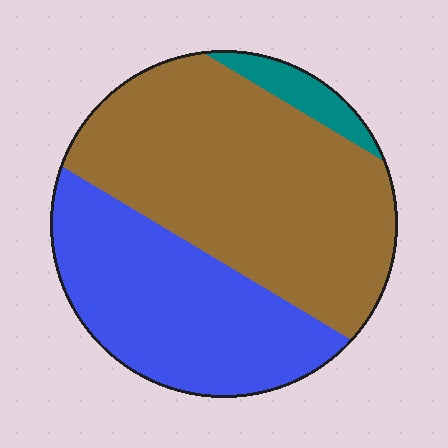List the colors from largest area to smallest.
From largest to smallest: brown, blue, teal.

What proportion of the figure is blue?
Blue takes up between a third and a half of the figure.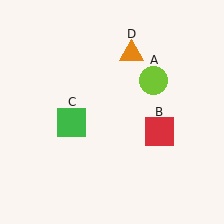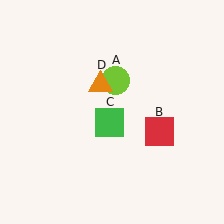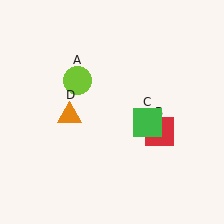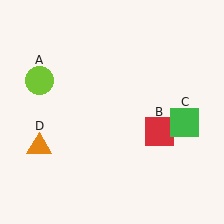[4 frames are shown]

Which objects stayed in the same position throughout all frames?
Red square (object B) remained stationary.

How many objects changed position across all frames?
3 objects changed position: lime circle (object A), green square (object C), orange triangle (object D).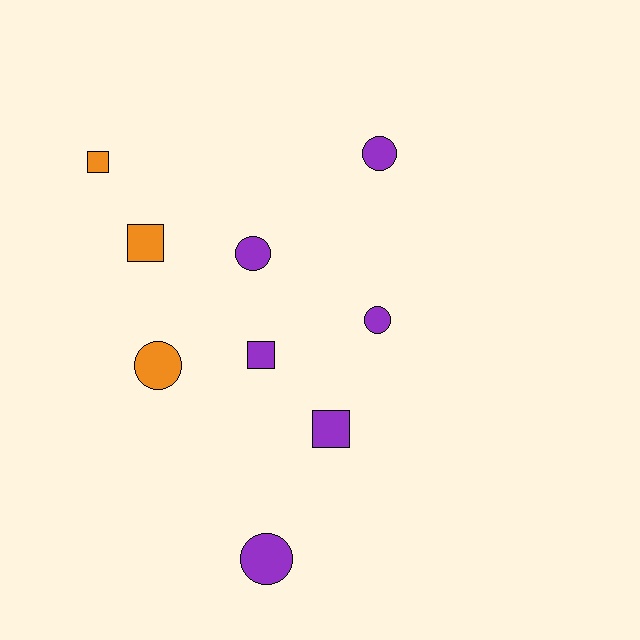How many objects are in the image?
There are 9 objects.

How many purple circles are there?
There are 4 purple circles.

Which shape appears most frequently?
Circle, with 5 objects.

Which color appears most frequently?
Purple, with 6 objects.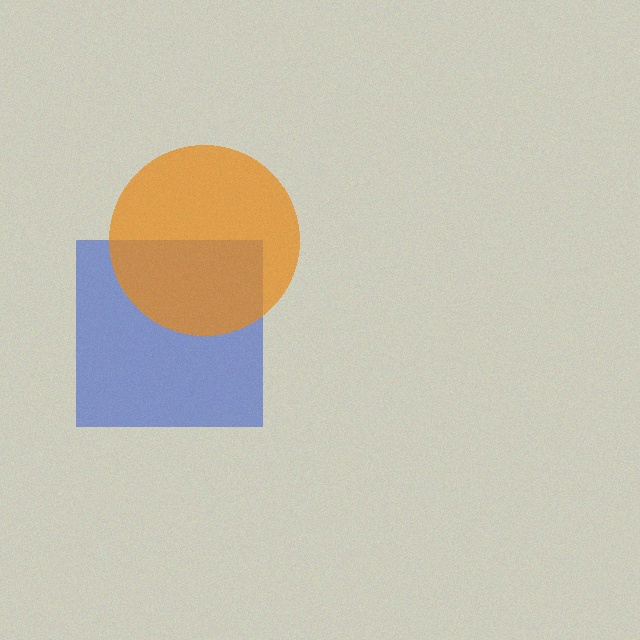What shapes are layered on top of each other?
The layered shapes are: a blue square, an orange circle.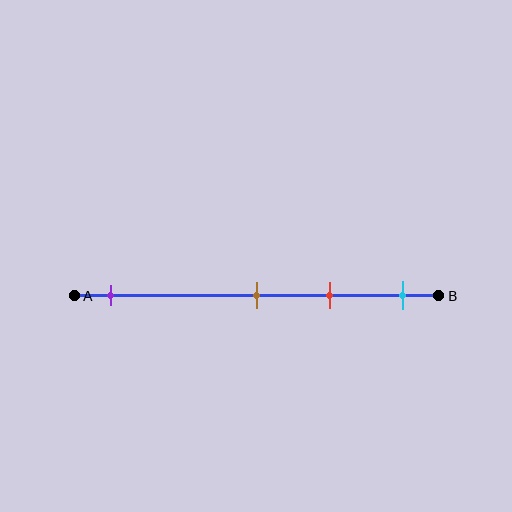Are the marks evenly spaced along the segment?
No, the marks are not evenly spaced.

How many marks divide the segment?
There are 4 marks dividing the segment.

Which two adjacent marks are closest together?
The brown and red marks are the closest adjacent pair.